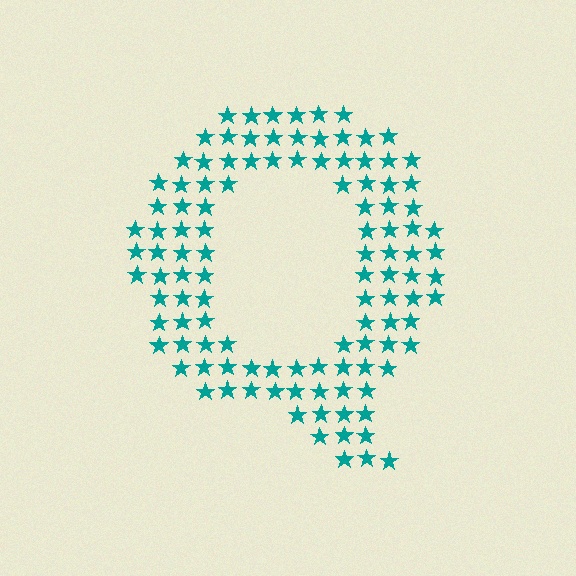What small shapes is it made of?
It is made of small stars.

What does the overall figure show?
The overall figure shows the letter Q.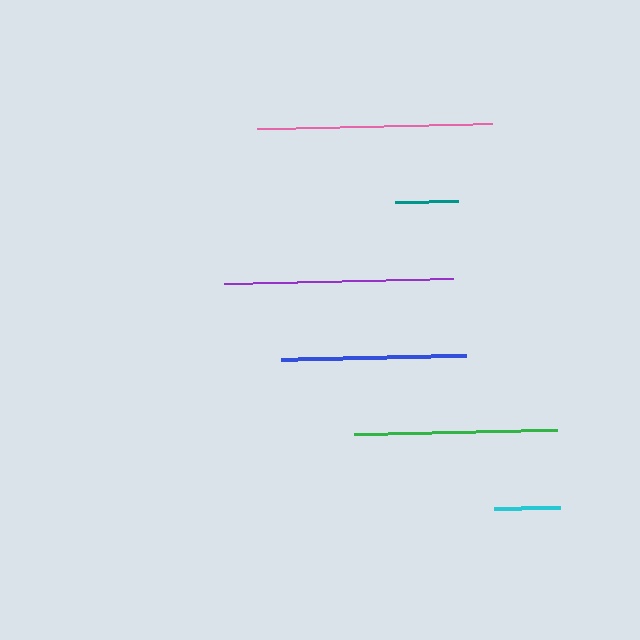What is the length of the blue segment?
The blue segment is approximately 185 pixels long.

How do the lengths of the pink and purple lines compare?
The pink and purple lines are approximately the same length.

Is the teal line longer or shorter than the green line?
The green line is longer than the teal line.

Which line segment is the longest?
The pink line is the longest at approximately 235 pixels.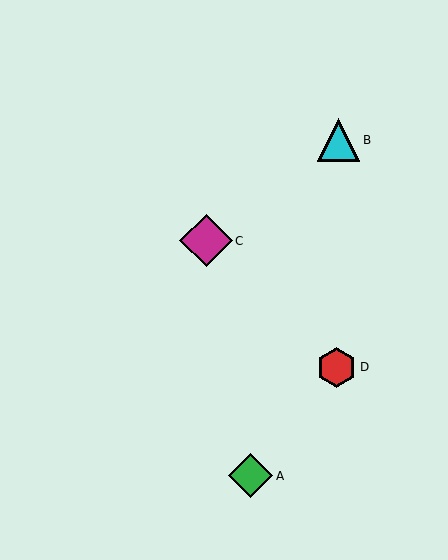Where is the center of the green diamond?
The center of the green diamond is at (251, 476).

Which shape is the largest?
The magenta diamond (labeled C) is the largest.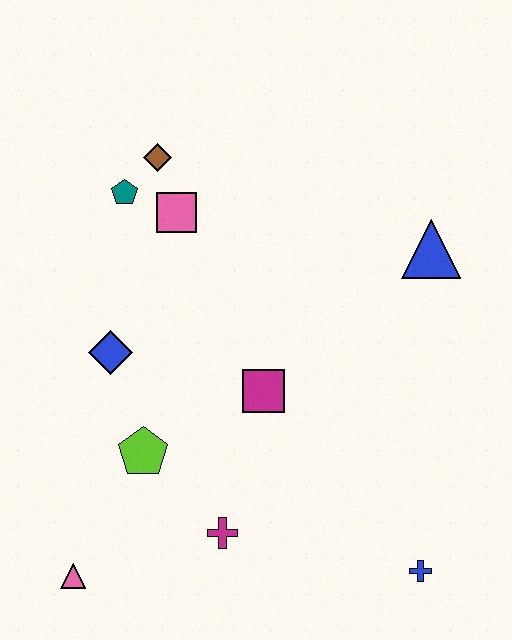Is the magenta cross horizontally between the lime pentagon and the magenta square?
Yes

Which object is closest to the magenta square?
The lime pentagon is closest to the magenta square.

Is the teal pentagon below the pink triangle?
No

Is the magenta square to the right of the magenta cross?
Yes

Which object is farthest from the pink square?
The blue cross is farthest from the pink square.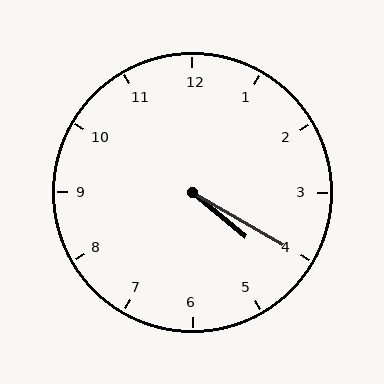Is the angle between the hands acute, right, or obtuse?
It is acute.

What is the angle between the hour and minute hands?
Approximately 10 degrees.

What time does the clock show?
4:20.